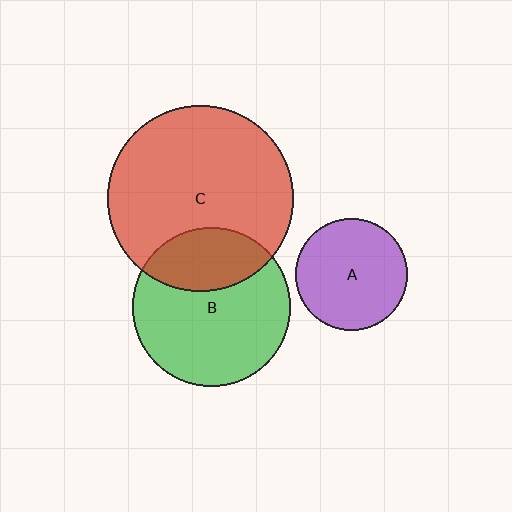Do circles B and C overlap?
Yes.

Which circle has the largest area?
Circle C (red).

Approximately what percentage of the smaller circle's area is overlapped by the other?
Approximately 30%.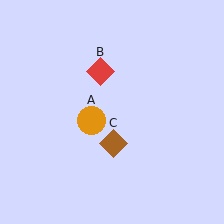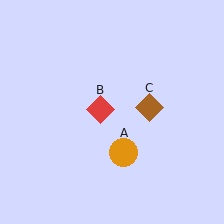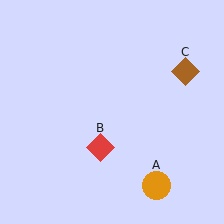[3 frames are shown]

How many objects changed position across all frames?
3 objects changed position: orange circle (object A), red diamond (object B), brown diamond (object C).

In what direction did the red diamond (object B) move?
The red diamond (object B) moved down.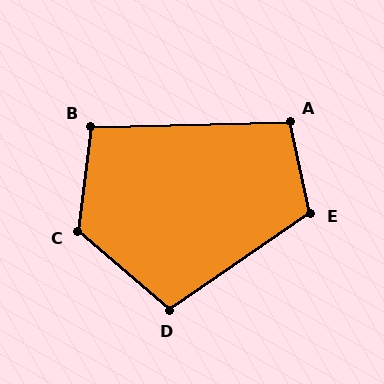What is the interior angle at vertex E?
Approximately 112 degrees (obtuse).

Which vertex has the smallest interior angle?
B, at approximately 98 degrees.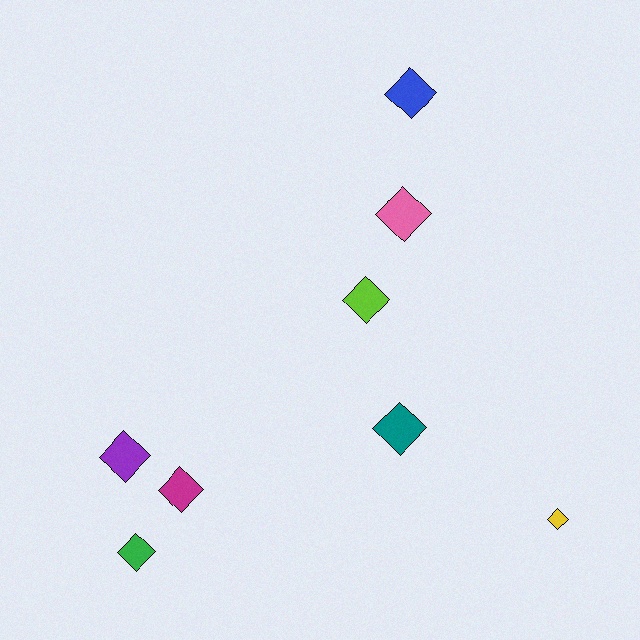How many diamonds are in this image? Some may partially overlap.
There are 8 diamonds.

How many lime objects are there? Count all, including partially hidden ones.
There is 1 lime object.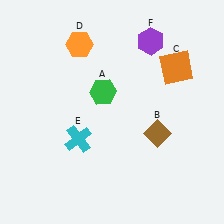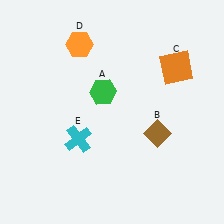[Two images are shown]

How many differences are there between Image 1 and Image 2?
There is 1 difference between the two images.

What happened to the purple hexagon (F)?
The purple hexagon (F) was removed in Image 2. It was in the top-right area of Image 1.